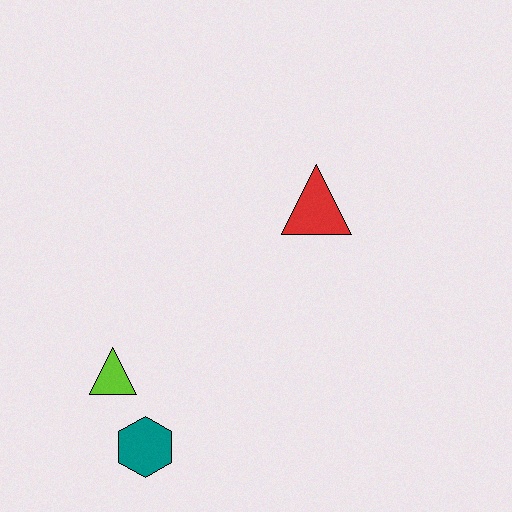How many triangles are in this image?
There are 2 triangles.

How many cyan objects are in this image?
There are no cyan objects.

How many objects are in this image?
There are 3 objects.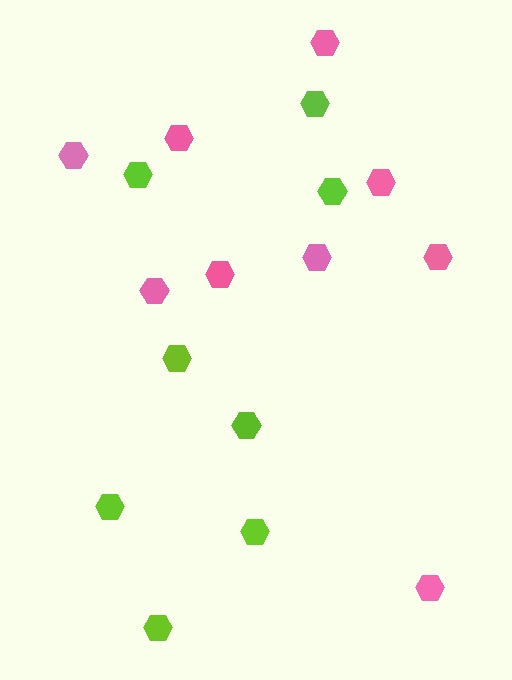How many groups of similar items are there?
There are 2 groups: one group of lime hexagons (8) and one group of pink hexagons (9).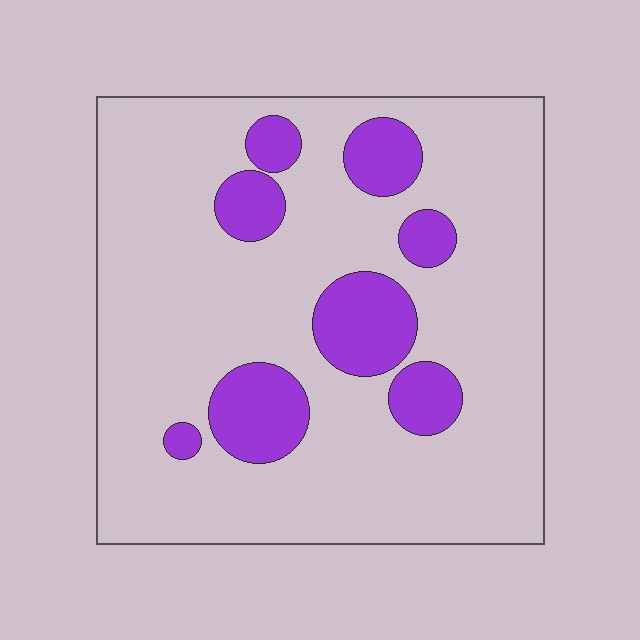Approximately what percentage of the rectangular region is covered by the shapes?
Approximately 20%.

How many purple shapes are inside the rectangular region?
8.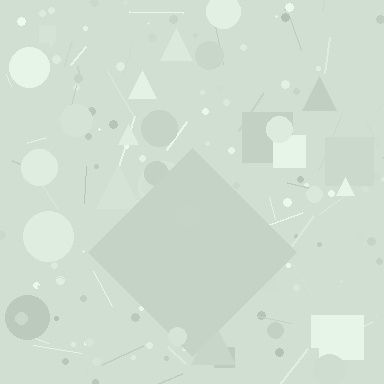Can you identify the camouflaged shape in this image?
The camouflaged shape is a diamond.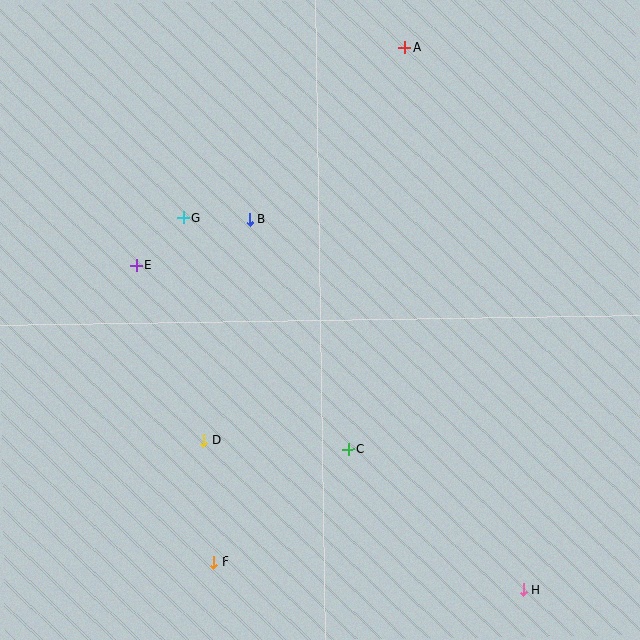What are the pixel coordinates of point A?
Point A is at (404, 47).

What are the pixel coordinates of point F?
Point F is at (214, 562).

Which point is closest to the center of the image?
Point B at (250, 219) is closest to the center.